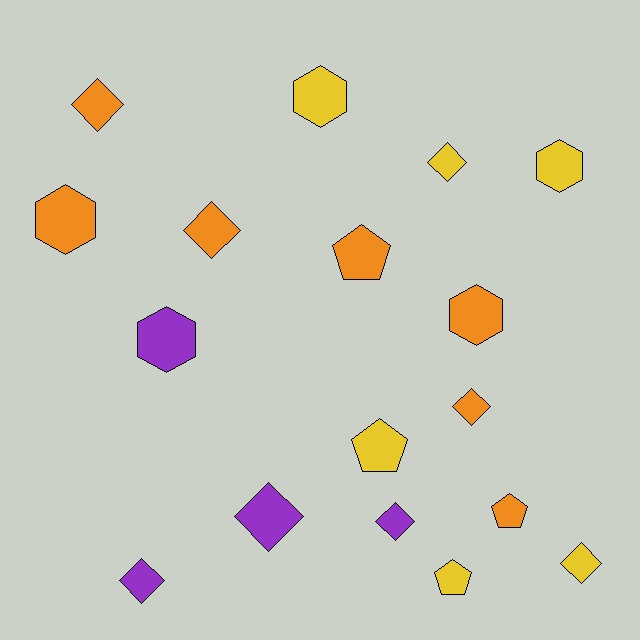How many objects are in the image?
There are 17 objects.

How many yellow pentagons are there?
There are 2 yellow pentagons.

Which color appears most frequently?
Orange, with 7 objects.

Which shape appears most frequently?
Diamond, with 8 objects.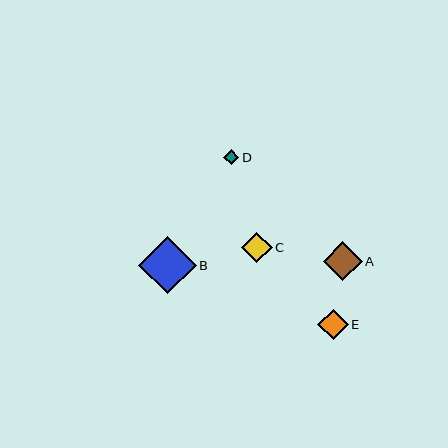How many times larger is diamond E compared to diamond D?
Diamond E is approximately 2.0 times the size of diamond D.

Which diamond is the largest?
Diamond B is the largest with a size of approximately 58 pixels.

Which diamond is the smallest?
Diamond D is the smallest with a size of approximately 15 pixels.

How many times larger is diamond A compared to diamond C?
Diamond A is approximately 1.3 times the size of diamond C.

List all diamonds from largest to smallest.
From largest to smallest: B, A, C, E, D.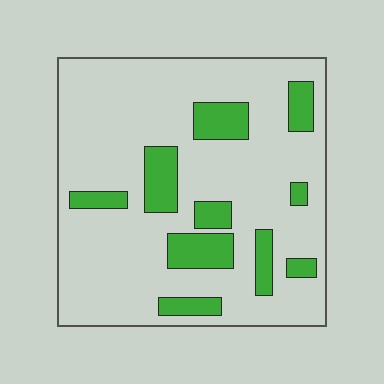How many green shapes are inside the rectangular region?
10.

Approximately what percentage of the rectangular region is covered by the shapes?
Approximately 20%.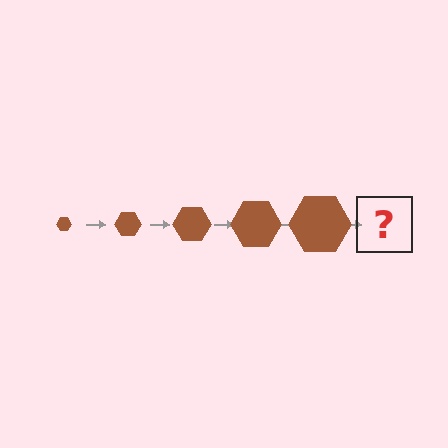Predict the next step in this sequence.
The next step is a brown hexagon, larger than the previous one.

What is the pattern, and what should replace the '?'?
The pattern is that the hexagon gets progressively larger each step. The '?' should be a brown hexagon, larger than the previous one.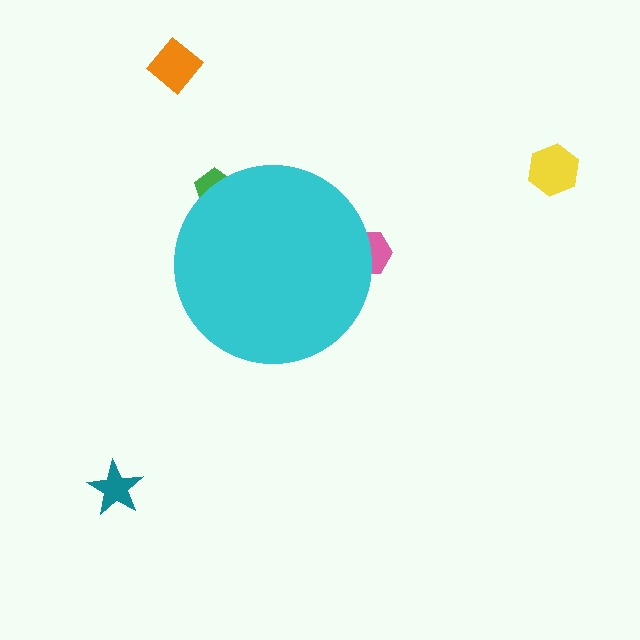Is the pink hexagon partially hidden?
Yes, the pink hexagon is partially hidden behind the cyan circle.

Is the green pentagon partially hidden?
Yes, the green pentagon is partially hidden behind the cyan circle.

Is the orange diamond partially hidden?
No, the orange diamond is fully visible.